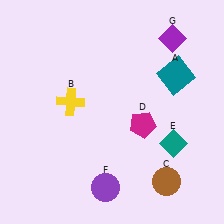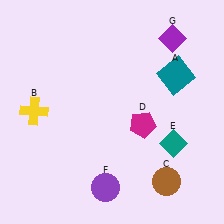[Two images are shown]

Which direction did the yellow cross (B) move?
The yellow cross (B) moved left.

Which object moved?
The yellow cross (B) moved left.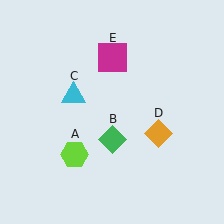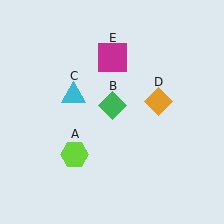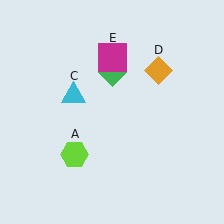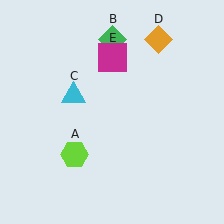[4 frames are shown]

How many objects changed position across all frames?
2 objects changed position: green diamond (object B), orange diamond (object D).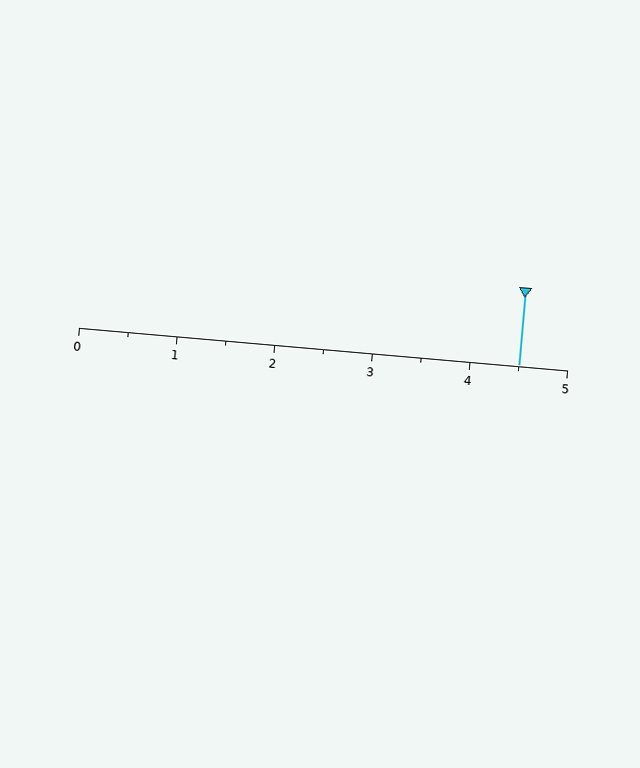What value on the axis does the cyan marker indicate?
The marker indicates approximately 4.5.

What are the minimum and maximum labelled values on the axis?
The axis runs from 0 to 5.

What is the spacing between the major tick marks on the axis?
The major ticks are spaced 1 apart.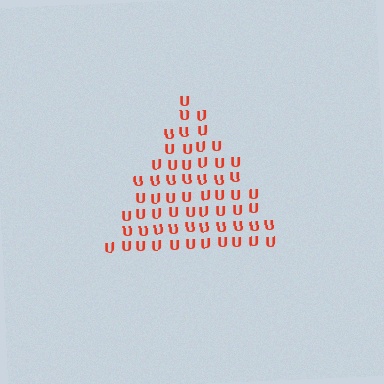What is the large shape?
The large shape is a triangle.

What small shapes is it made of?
It is made of small letter U's.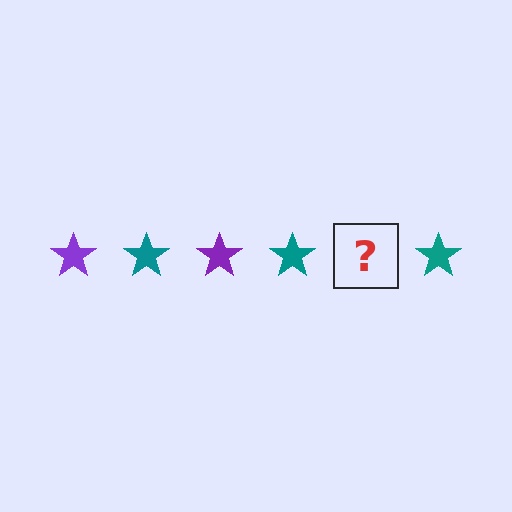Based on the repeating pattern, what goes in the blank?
The blank should be a purple star.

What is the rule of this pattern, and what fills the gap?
The rule is that the pattern cycles through purple, teal stars. The gap should be filled with a purple star.